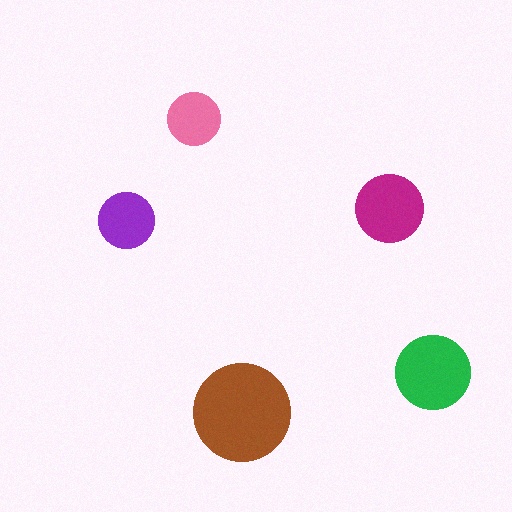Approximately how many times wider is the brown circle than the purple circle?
About 1.5 times wider.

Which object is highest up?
The pink circle is topmost.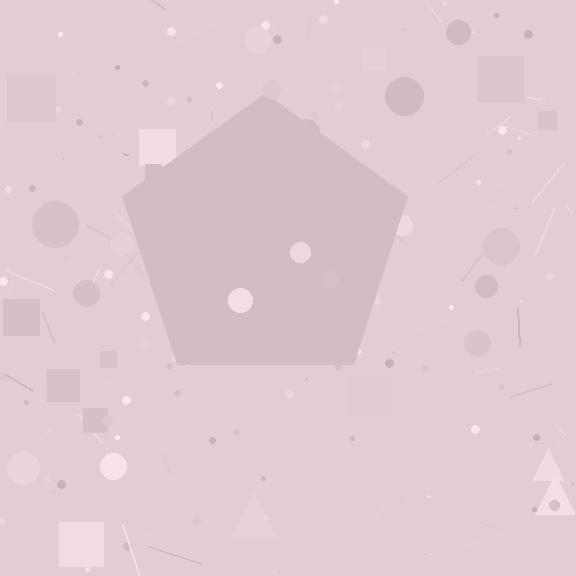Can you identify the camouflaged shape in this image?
The camouflaged shape is a pentagon.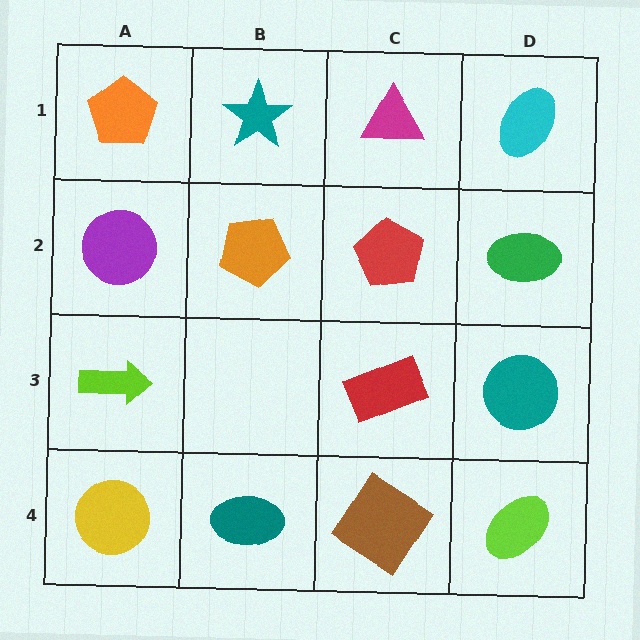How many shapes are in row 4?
4 shapes.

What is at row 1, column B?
A teal star.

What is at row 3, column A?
A lime arrow.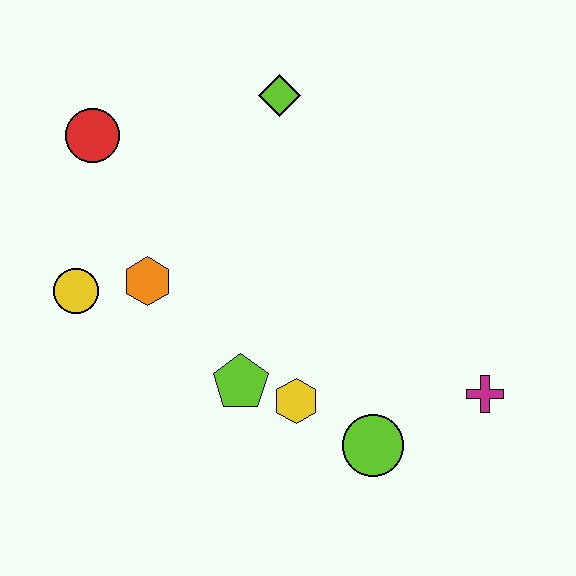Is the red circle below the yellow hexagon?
No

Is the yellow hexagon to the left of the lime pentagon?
No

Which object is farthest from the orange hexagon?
The magenta cross is farthest from the orange hexagon.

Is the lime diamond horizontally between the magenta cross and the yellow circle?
Yes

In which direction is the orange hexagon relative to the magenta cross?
The orange hexagon is to the left of the magenta cross.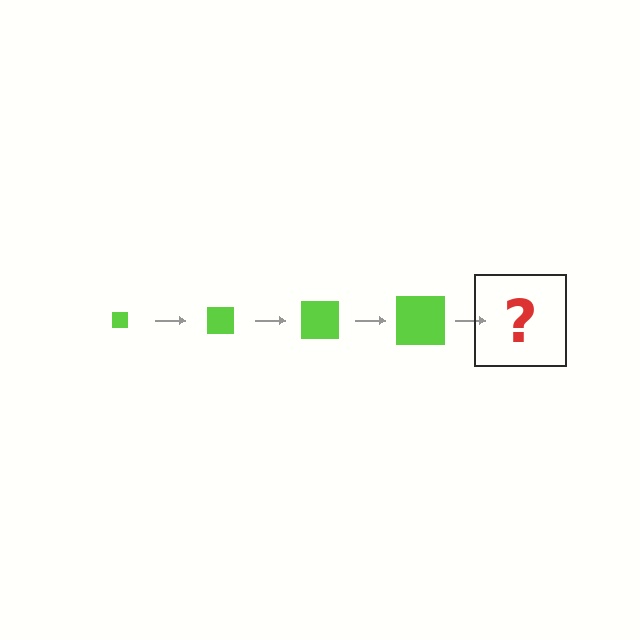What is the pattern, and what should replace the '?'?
The pattern is that the square gets progressively larger each step. The '?' should be a lime square, larger than the previous one.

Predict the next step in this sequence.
The next step is a lime square, larger than the previous one.